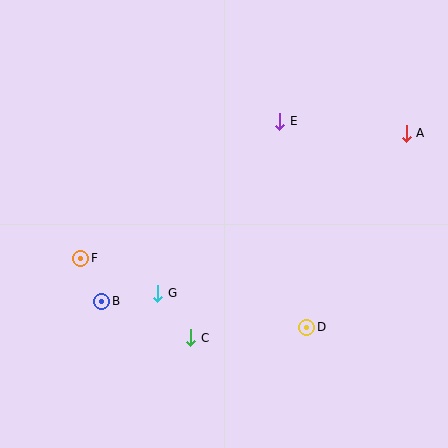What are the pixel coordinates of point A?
Point A is at (406, 133).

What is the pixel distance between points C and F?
The distance between C and F is 136 pixels.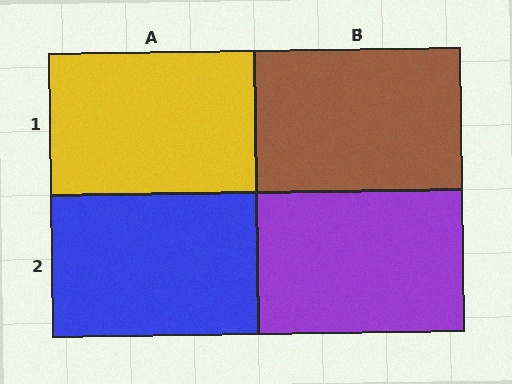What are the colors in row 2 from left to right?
Blue, purple.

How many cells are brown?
1 cell is brown.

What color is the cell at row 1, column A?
Yellow.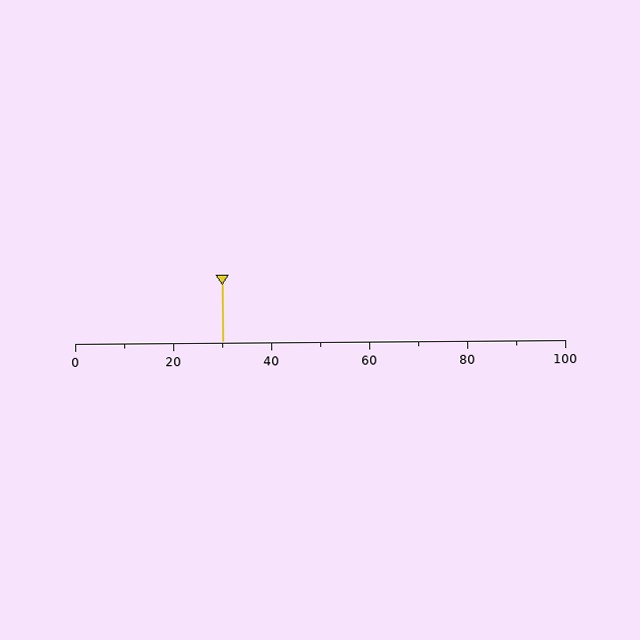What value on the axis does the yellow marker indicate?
The marker indicates approximately 30.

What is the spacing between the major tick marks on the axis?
The major ticks are spaced 20 apart.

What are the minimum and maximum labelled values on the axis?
The axis runs from 0 to 100.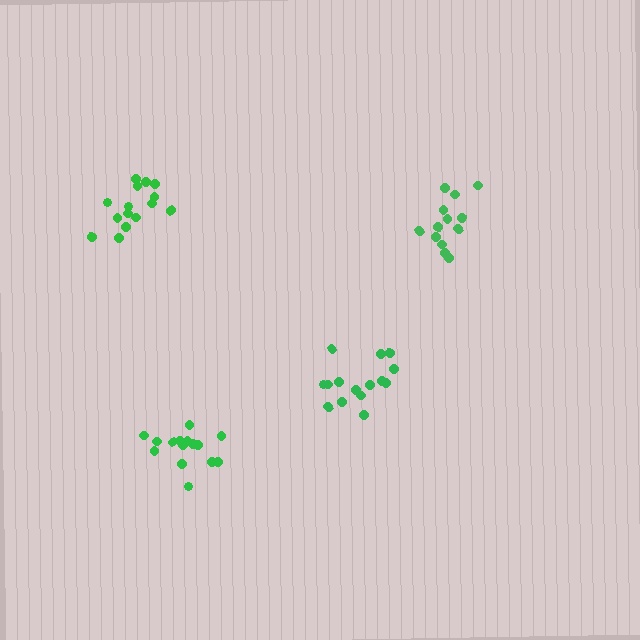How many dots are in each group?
Group 1: 15 dots, Group 2: 15 dots, Group 3: 13 dots, Group 4: 15 dots (58 total).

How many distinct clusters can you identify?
There are 4 distinct clusters.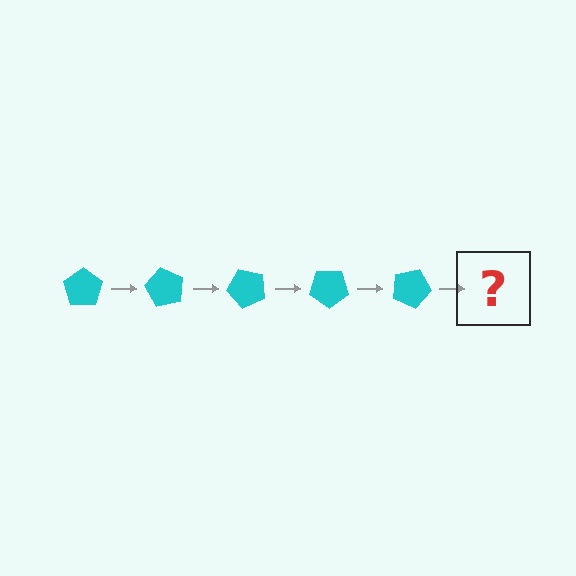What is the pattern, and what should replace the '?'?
The pattern is that the pentagon rotates 60 degrees each step. The '?' should be a cyan pentagon rotated 300 degrees.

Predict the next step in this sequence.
The next step is a cyan pentagon rotated 300 degrees.